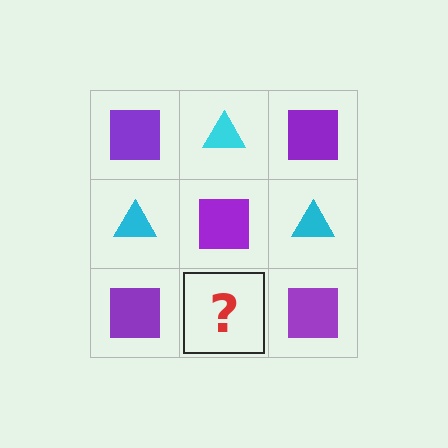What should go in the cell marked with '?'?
The missing cell should contain a cyan triangle.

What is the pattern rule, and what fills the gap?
The rule is that it alternates purple square and cyan triangle in a checkerboard pattern. The gap should be filled with a cyan triangle.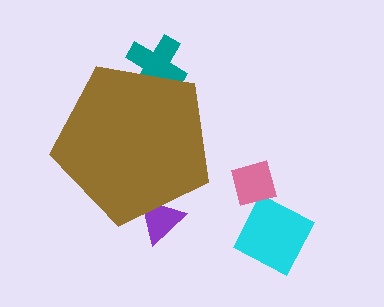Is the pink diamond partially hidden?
No, the pink diamond is fully visible.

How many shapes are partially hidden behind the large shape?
2 shapes are partially hidden.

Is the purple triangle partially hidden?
Yes, the purple triangle is partially hidden behind the brown pentagon.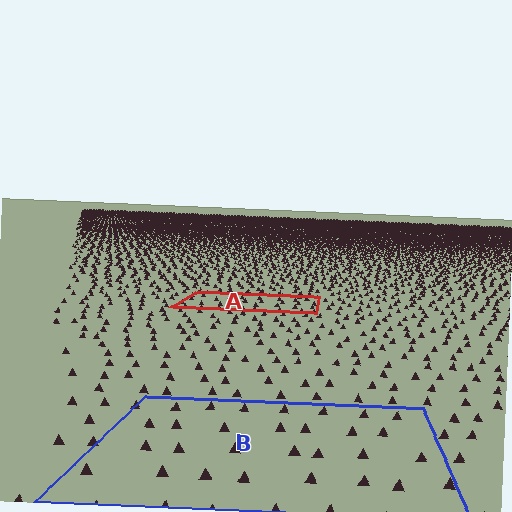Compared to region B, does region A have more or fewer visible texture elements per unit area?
Region A has more texture elements per unit area — they are packed more densely because it is farther away.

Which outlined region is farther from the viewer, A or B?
Region A is farther from the viewer — the texture elements inside it appear smaller and more densely packed.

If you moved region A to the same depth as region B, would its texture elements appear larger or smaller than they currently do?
They would appear larger. At a closer depth, the same texture elements are projected at a bigger on-screen size.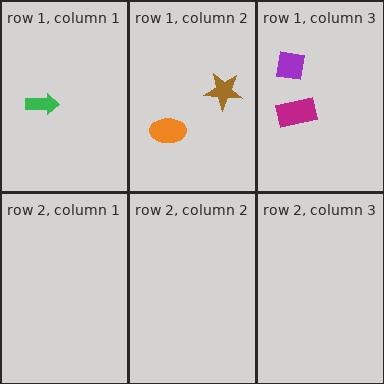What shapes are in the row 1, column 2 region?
The orange ellipse, the brown star.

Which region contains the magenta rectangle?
The row 1, column 3 region.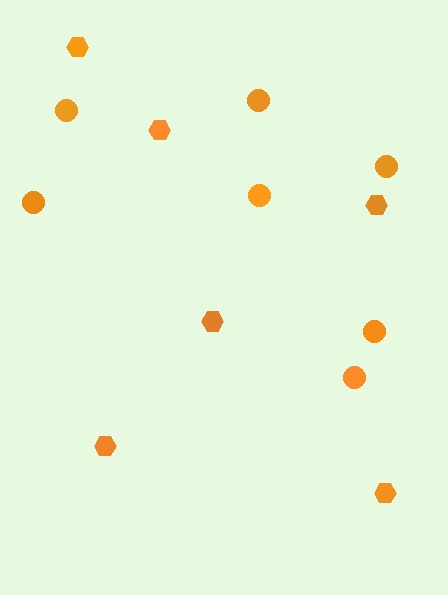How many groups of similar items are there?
There are 2 groups: one group of circles (7) and one group of hexagons (6).